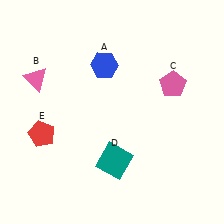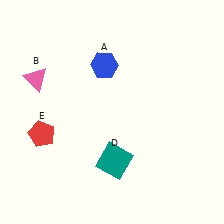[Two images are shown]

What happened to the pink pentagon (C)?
The pink pentagon (C) was removed in Image 2. It was in the top-right area of Image 1.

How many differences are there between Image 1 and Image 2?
There is 1 difference between the two images.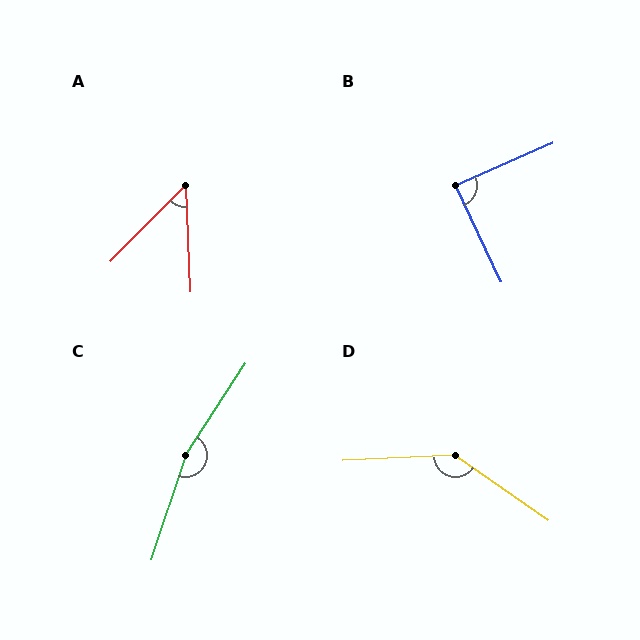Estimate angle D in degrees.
Approximately 142 degrees.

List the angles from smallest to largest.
A (47°), B (88°), D (142°), C (165°).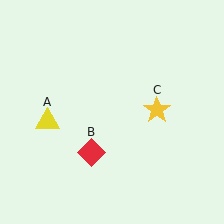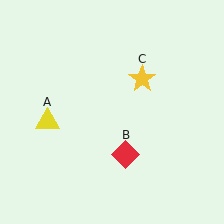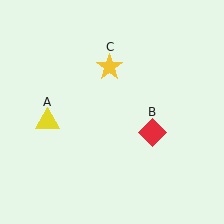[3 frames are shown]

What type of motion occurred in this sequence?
The red diamond (object B), yellow star (object C) rotated counterclockwise around the center of the scene.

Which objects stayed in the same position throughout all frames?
Yellow triangle (object A) remained stationary.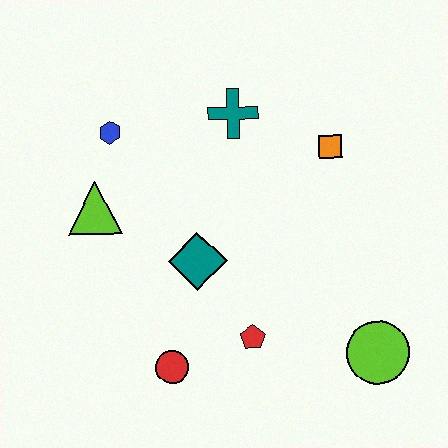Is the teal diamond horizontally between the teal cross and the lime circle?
No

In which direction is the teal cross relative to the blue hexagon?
The teal cross is to the right of the blue hexagon.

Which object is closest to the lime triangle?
The blue hexagon is closest to the lime triangle.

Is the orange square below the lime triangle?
No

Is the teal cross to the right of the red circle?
Yes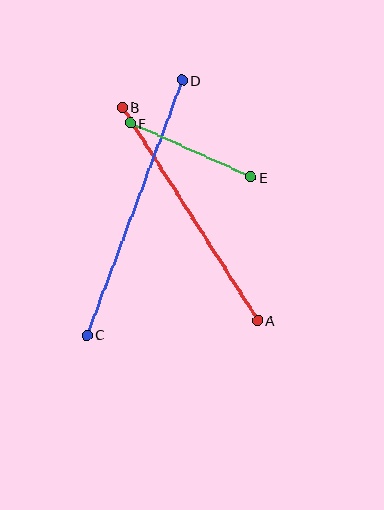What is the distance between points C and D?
The distance is approximately 272 pixels.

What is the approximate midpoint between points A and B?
The midpoint is at approximately (190, 214) pixels.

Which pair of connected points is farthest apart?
Points C and D are farthest apart.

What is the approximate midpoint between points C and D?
The midpoint is at approximately (135, 208) pixels.